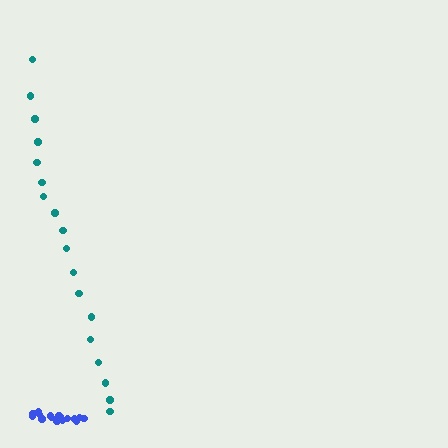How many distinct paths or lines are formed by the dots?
There are 2 distinct paths.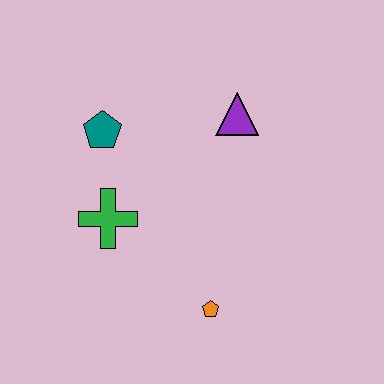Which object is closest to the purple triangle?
The teal pentagon is closest to the purple triangle.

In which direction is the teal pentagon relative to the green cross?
The teal pentagon is above the green cross.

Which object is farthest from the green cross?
The purple triangle is farthest from the green cross.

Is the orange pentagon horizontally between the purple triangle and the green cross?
Yes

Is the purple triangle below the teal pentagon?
No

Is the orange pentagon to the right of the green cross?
Yes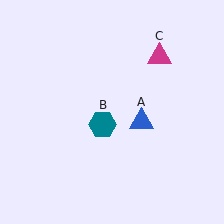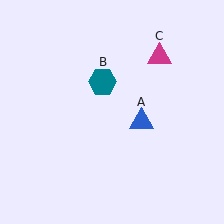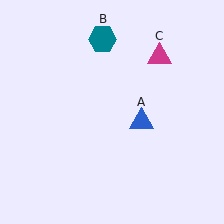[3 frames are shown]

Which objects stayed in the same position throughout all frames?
Blue triangle (object A) and magenta triangle (object C) remained stationary.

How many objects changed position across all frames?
1 object changed position: teal hexagon (object B).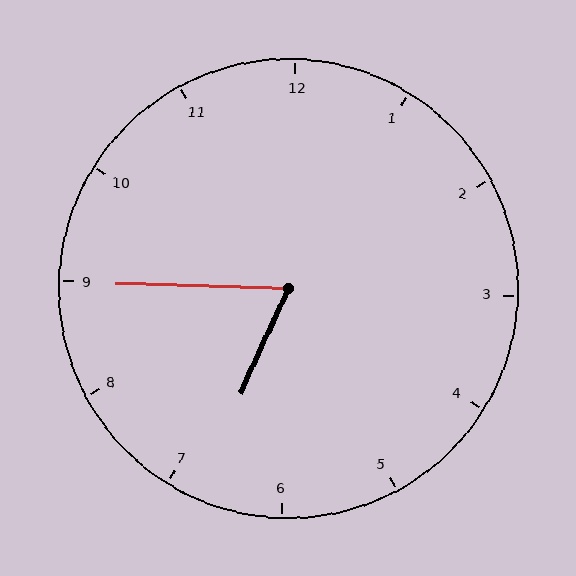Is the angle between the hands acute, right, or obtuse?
It is acute.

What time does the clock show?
6:45.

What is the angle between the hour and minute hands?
Approximately 68 degrees.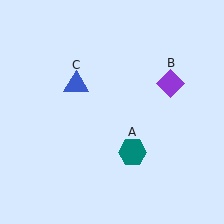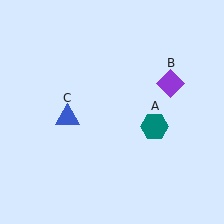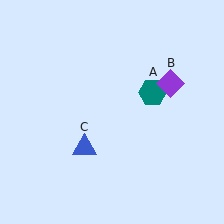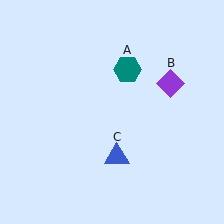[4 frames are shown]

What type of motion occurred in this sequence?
The teal hexagon (object A), blue triangle (object C) rotated counterclockwise around the center of the scene.